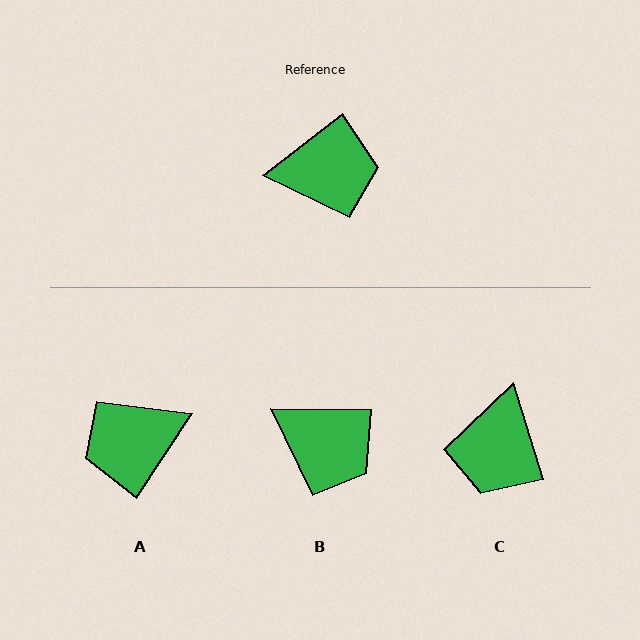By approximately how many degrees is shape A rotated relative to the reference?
Approximately 161 degrees clockwise.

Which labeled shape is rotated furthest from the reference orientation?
A, about 161 degrees away.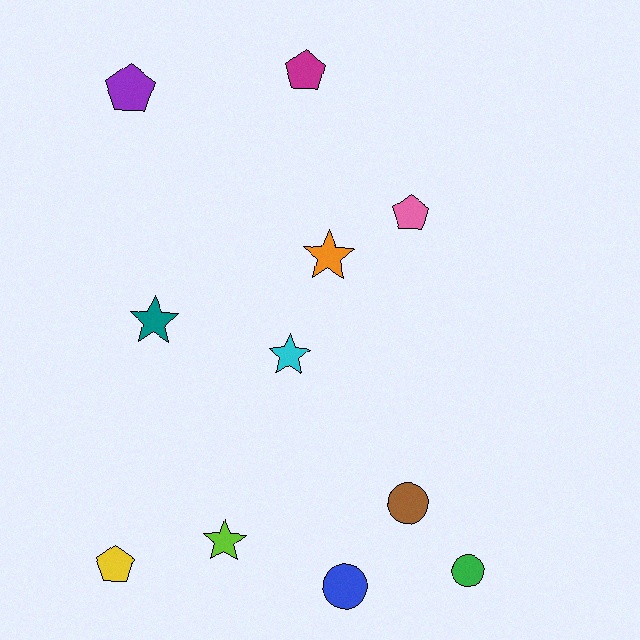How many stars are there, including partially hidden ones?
There are 4 stars.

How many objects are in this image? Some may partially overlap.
There are 11 objects.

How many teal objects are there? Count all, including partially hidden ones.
There is 1 teal object.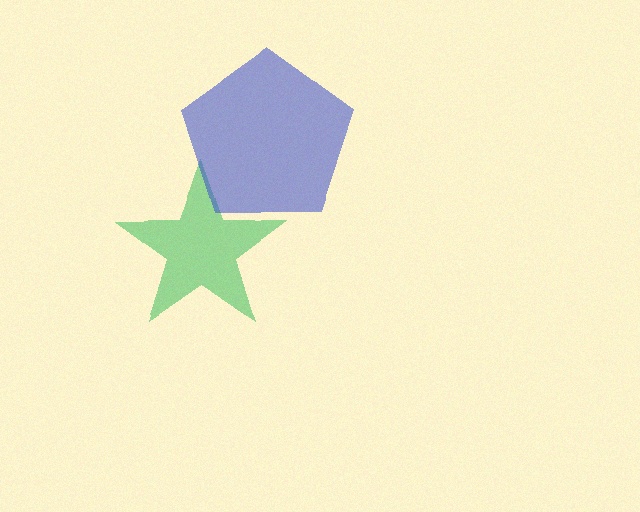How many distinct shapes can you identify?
There are 2 distinct shapes: a green star, a blue pentagon.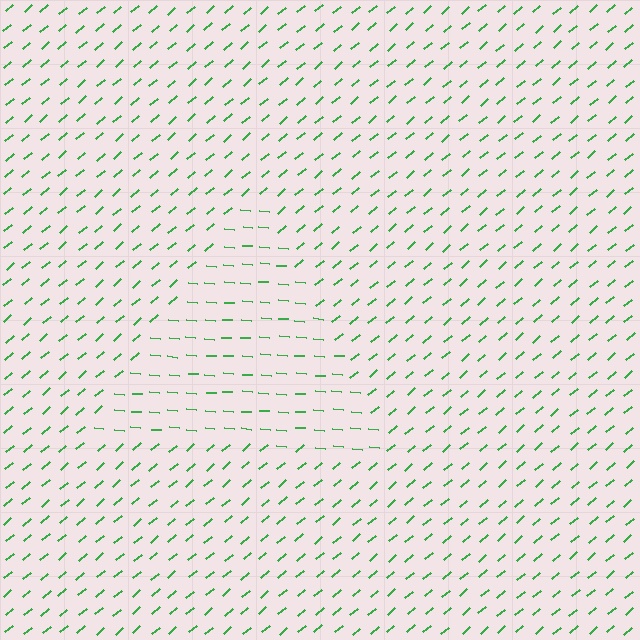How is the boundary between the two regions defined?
The boundary is defined purely by a change in line orientation (approximately 45 degrees difference). All lines are the same color and thickness.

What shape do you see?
I see a triangle.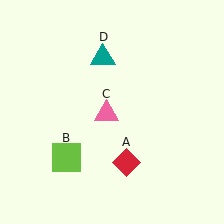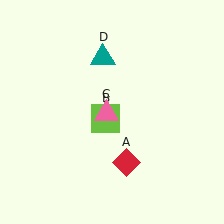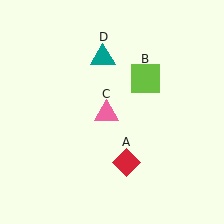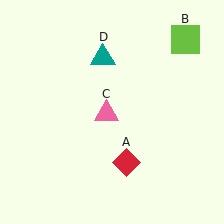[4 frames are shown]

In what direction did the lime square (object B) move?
The lime square (object B) moved up and to the right.